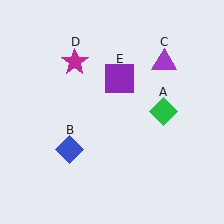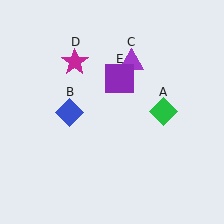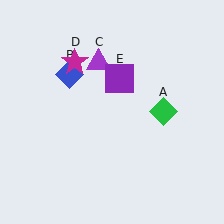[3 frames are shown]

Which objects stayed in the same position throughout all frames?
Green diamond (object A) and magenta star (object D) and purple square (object E) remained stationary.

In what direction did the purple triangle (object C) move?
The purple triangle (object C) moved left.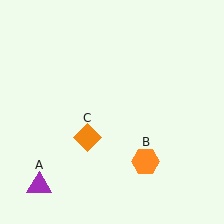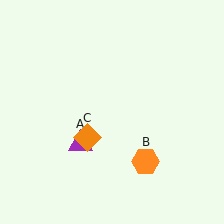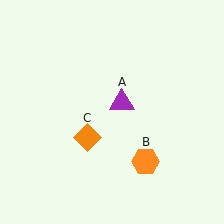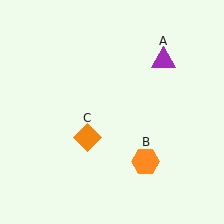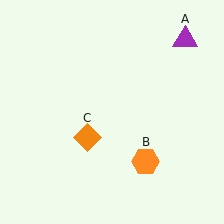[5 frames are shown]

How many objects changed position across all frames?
1 object changed position: purple triangle (object A).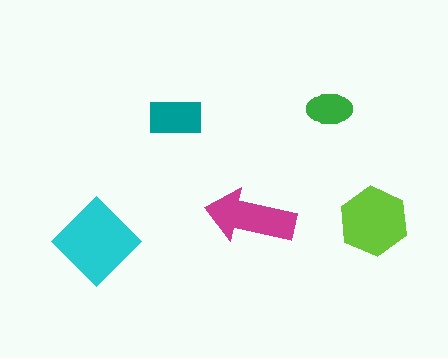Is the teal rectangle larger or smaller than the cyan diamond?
Smaller.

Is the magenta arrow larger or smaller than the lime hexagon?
Smaller.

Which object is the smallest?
The green ellipse.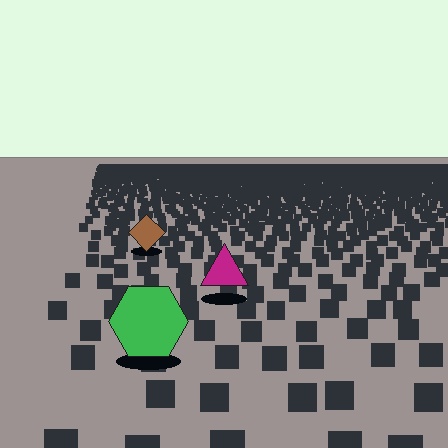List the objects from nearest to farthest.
From nearest to farthest: the green hexagon, the magenta triangle, the brown diamond.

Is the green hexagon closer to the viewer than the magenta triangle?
Yes. The green hexagon is closer — you can tell from the texture gradient: the ground texture is coarser near it.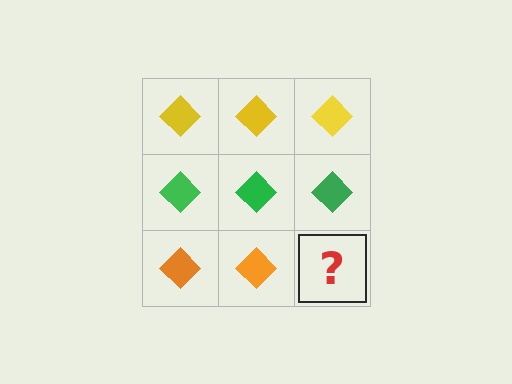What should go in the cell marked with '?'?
The missing cell should contain an orange diamond.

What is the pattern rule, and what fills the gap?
The rule is that each row has a consistent color. The gap should be filled with an orange diamond.